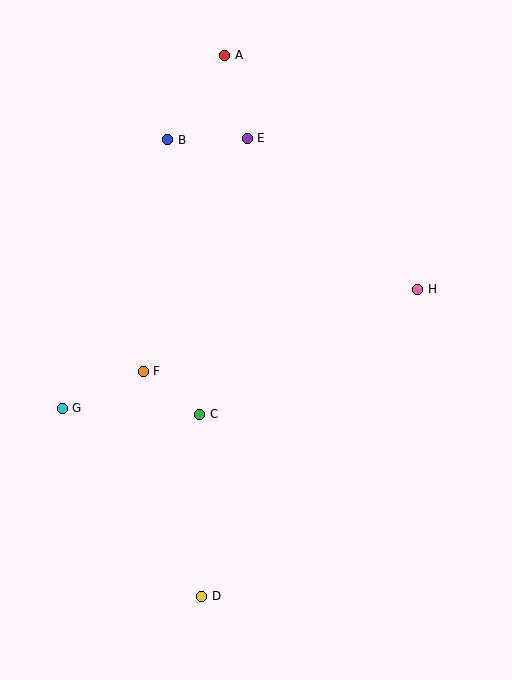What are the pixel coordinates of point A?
Point A is at (225, 55).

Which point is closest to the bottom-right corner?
Point D is closest to the bottom-right corner.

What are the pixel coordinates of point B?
Point B is at (168, 140).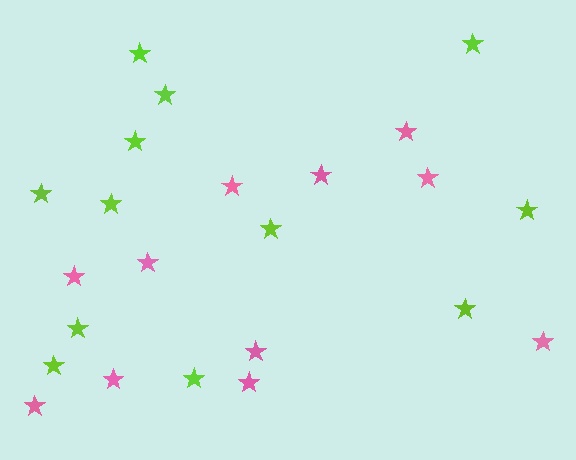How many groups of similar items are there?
There are 2 groups: one group of lime stars (12) and one group of pink stars (11).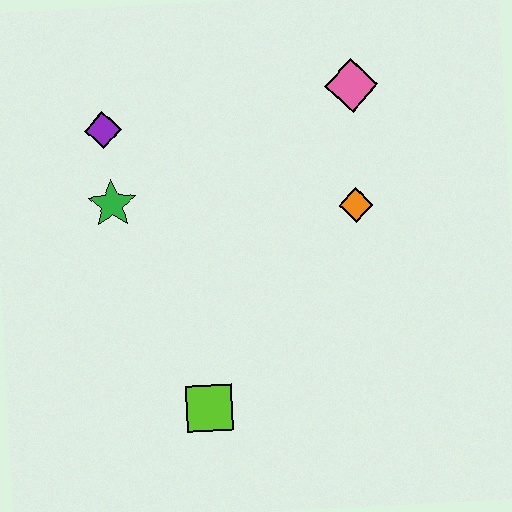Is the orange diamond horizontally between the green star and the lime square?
No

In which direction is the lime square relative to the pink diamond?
The lime square is below the pink diamond.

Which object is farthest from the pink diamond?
The lime square is farthest from the pink diamond.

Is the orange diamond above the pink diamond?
No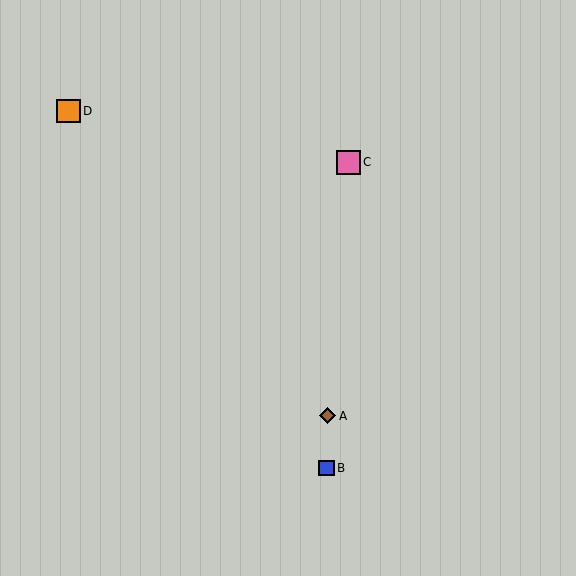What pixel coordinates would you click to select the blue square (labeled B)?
Click at (327, 468) to select the blue square B.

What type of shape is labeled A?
Shape A is a brown diamond.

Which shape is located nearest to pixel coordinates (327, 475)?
The blue square (labeled B) at (327, 468) is nearest to that location.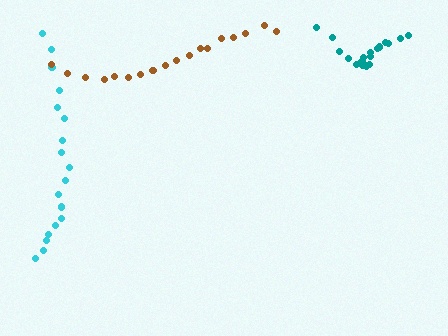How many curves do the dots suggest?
There are 3 distinct paths.